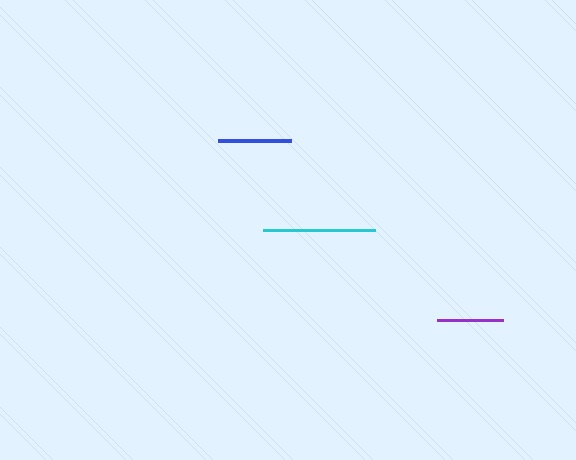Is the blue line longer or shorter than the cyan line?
The cyan line is longer than the blue line.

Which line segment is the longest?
The cyan line is the longest at approximately 111 pixels.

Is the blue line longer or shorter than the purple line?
The blue line is longer than the purple line.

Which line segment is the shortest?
The purple line is the shortest at approximately 66 pixels.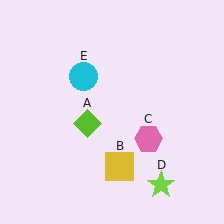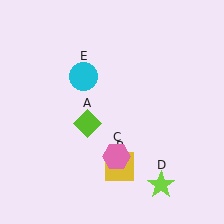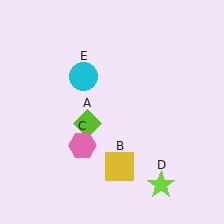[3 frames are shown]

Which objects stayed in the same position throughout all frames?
Lime diamond (object A) and yellow square (object B) and lime star (object D) and cyan circle (object E) remained stationary.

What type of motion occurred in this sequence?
The pink hexagon (object C) rotated clockwise around the center of the scene.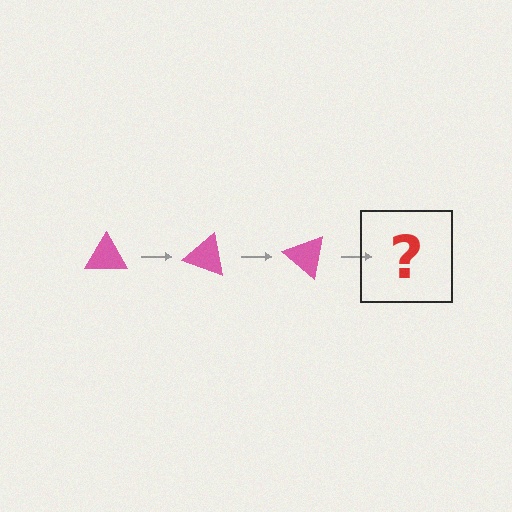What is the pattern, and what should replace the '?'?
The pattern is that the triangle rotates 20 degrees each step. The '?' should be a pink triangle rotated 60 degrees.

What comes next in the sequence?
The next element should be a pink triangle rotated 60 degrees.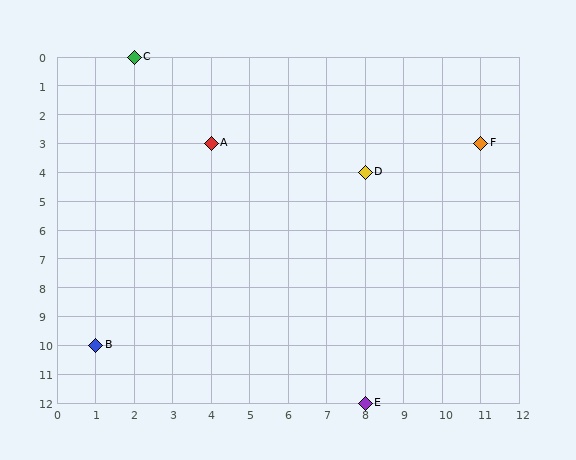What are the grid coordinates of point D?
Point D is at grid coordinates (8, 4).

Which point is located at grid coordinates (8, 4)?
Point D is at (8, 4).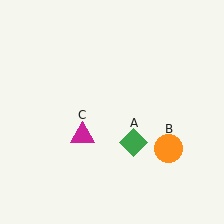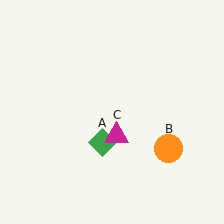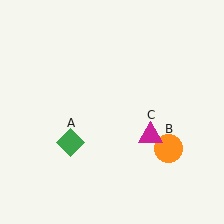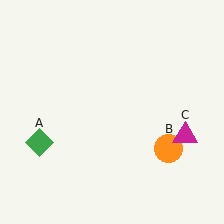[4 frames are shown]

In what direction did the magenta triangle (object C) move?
The magenta triangle (object C) moved right.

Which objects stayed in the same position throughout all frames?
Orange circle (object B) remained stationary.